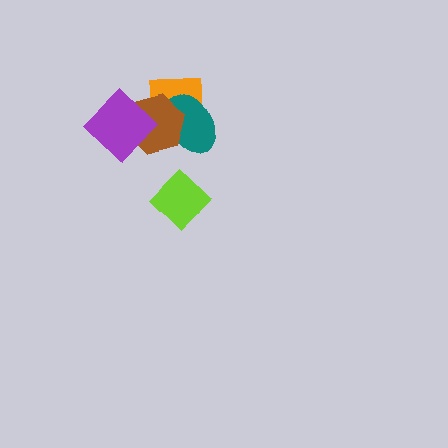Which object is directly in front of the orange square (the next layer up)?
The teal ellipse is directly in front of the orange square.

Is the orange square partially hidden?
Yes, it is partially covered by another shape.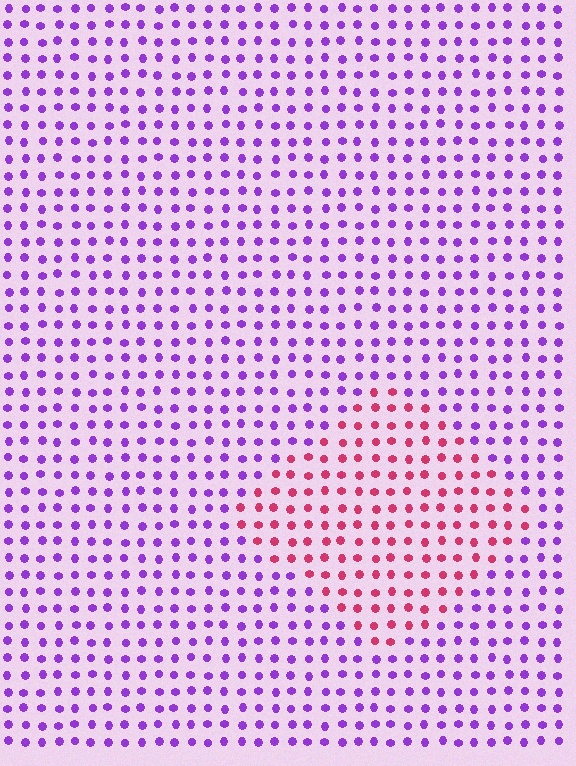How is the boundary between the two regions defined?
The boundary is defined purely by a slight shift in hue (about 63 degrees). Spacing, size, and orientation are identical on both sides.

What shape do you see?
I see a diamond.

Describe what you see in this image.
The image is filled with small purple elements in a uniform arrangement. A diamond-shaped region is visible where the elements are tinted to a slightly different hue, forming a subtle color boundary.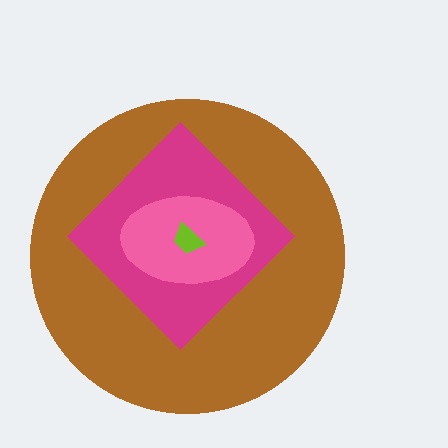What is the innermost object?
The lime trapezoid.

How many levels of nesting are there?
4.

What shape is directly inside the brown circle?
The magenta diamond.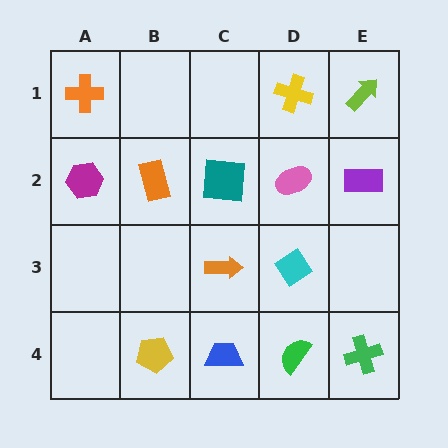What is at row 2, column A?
A magenta hexagon.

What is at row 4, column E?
A green cross.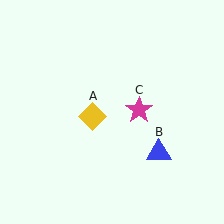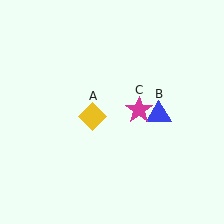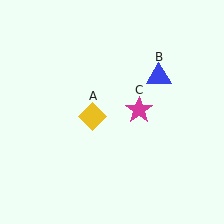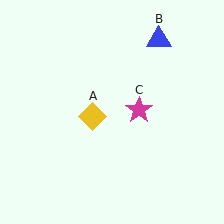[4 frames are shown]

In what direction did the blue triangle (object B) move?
The blue triangle (object B) moved up.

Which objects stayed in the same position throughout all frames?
Yellow diamond (object A) and magenta star (object C) remained stationary.